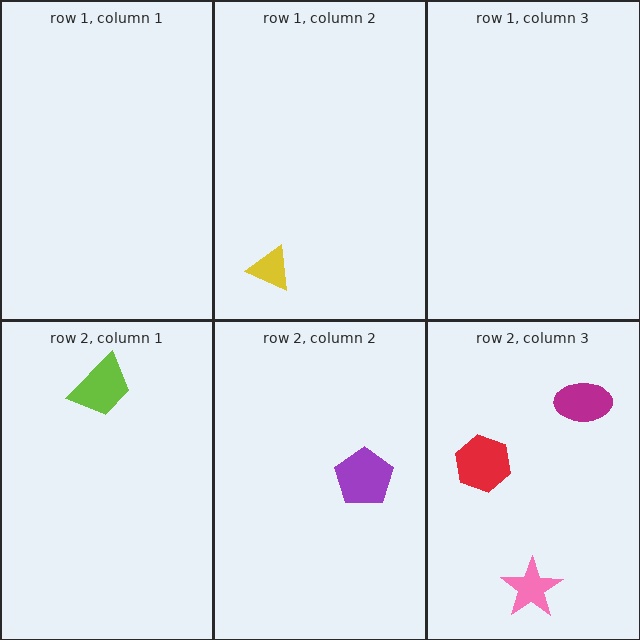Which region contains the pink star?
The row 2, column 3 region.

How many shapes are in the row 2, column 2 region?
1.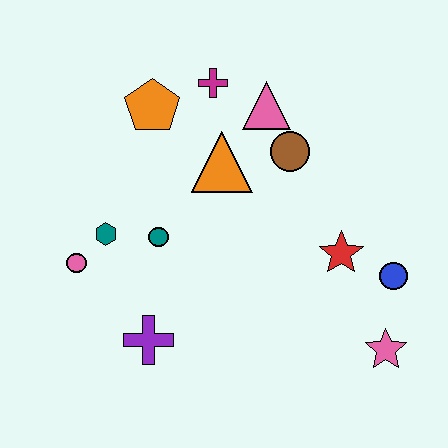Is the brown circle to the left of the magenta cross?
No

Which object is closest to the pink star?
The blue circle is closest to the pink star.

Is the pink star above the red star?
No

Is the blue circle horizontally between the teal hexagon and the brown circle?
No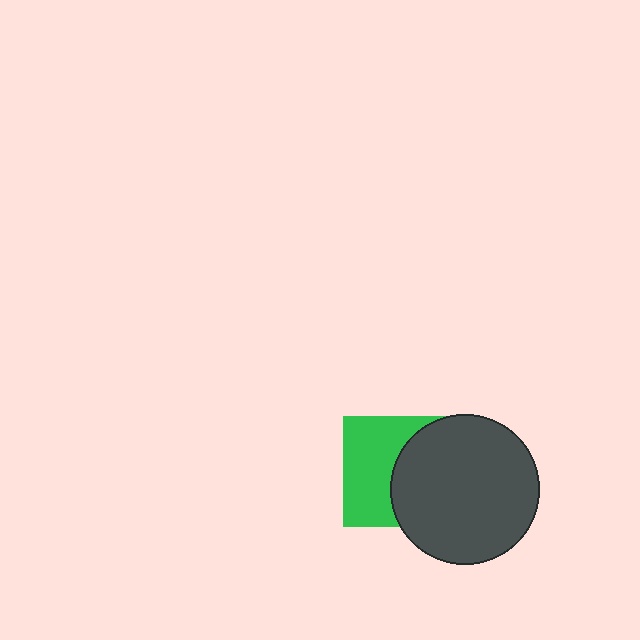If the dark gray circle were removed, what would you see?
You would see the complete green square.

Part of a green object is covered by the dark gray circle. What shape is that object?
It is a square.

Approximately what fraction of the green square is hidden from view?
Roughly 48% of the green square is hidden behind the dark gray circle.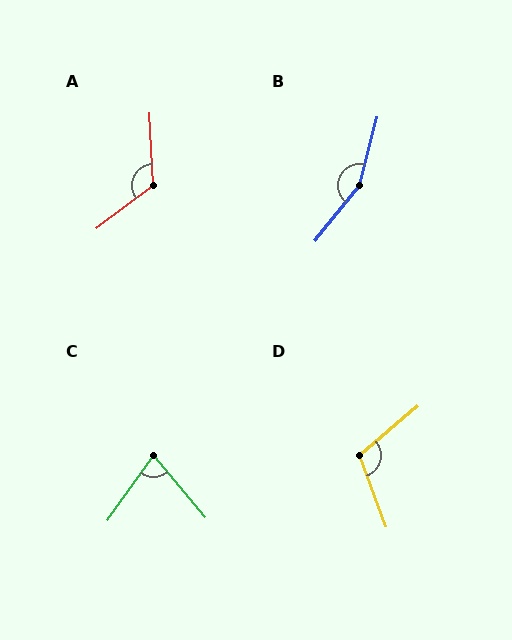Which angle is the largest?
B, at approximately 156 degrees.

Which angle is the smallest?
C, at approximately 75 degrees.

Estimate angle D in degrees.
Approximately 110 degrees.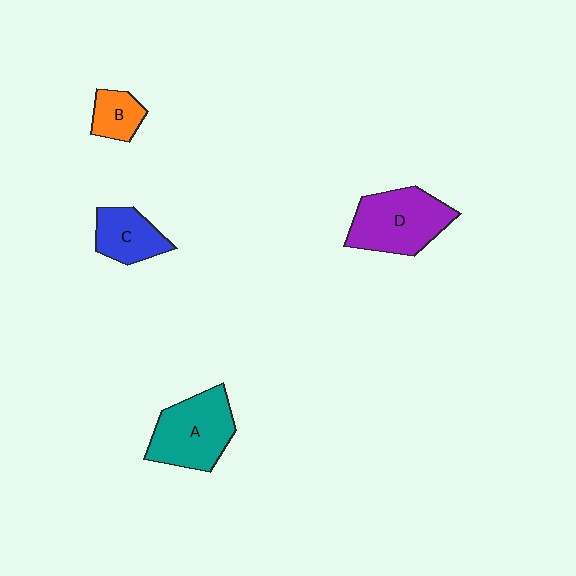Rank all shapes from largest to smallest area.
From largest to smallest: D (purple), A (teal), C (blue), B (orange).